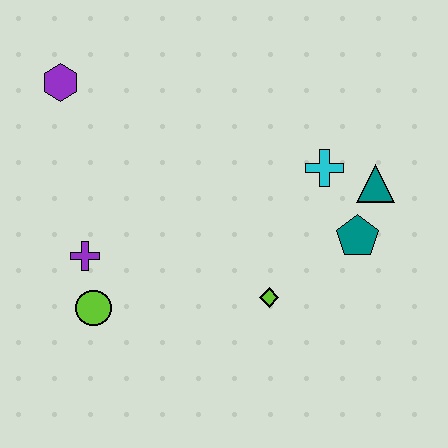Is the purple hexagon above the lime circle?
Yes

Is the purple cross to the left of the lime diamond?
Yes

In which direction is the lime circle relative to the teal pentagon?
The lime circle is to the left of the teal pentagon.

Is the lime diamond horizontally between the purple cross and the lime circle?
No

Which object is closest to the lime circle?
The purple cross is closest to the lime circle.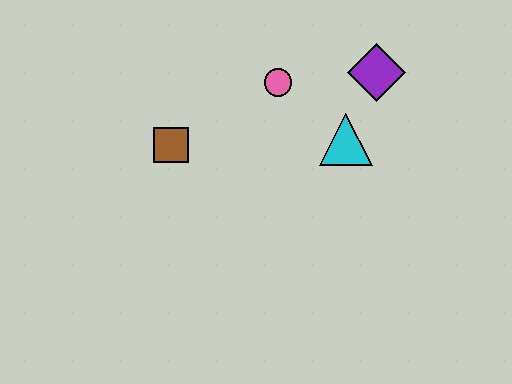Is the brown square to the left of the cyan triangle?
Yes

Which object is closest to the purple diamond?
The cyan triangle is closest to the purple diamond.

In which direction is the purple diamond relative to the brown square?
The purple diamond is to the right of the brown square.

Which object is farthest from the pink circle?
The brown square is farthest from the pink circle.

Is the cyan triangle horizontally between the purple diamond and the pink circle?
Yes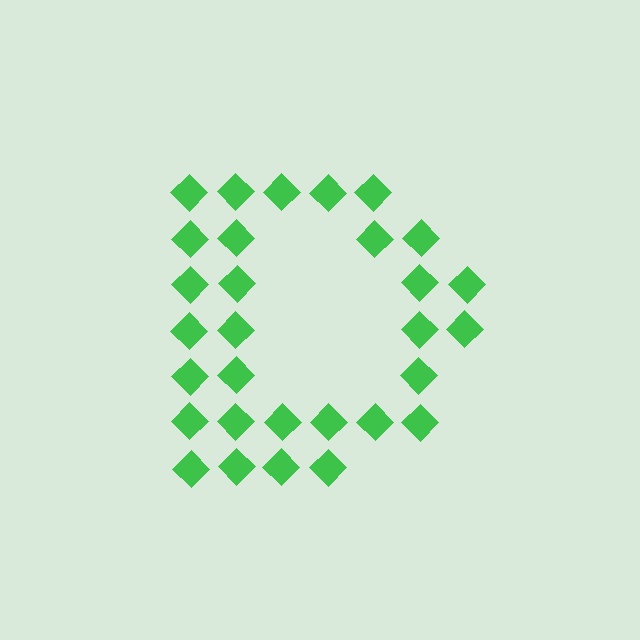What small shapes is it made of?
It is made of small diamonds.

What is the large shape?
The large shape is the letter D.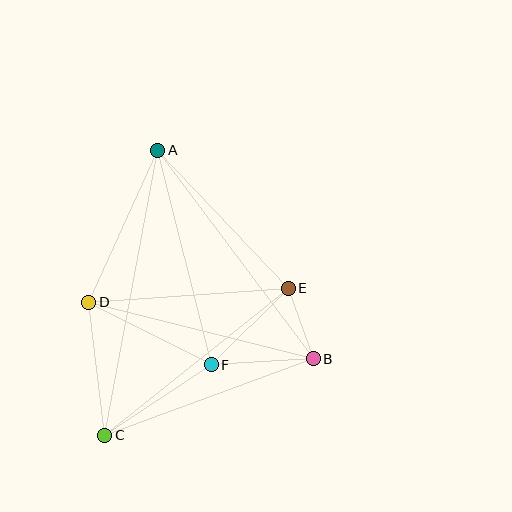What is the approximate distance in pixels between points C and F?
The distance between C and F is approximately 128 pixels.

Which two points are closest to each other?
Points B and E are closest to each other.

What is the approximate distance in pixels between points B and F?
The distance between B and F is approximately 102 pixels.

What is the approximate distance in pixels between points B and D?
The distance between B and D is approximately 231 pixels.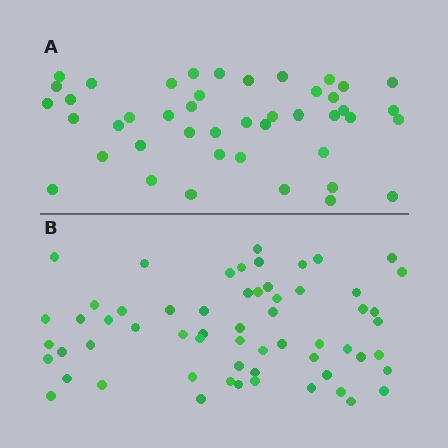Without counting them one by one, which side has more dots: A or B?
Region B (the bottom region) has more dots.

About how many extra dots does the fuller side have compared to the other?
Region B has approximately 15 more dots than region A.